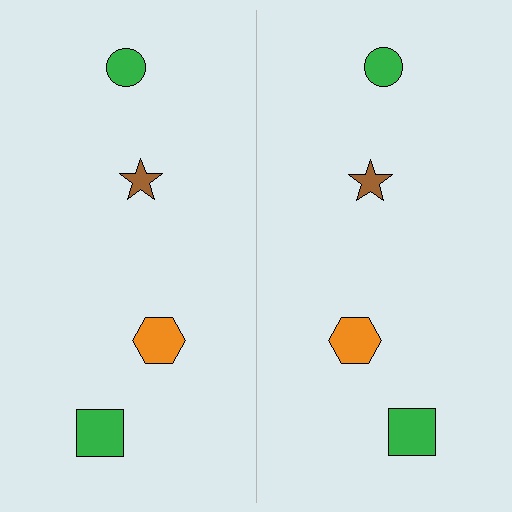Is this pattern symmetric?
Yes, this pattern has bilateral (reflection) symmetry.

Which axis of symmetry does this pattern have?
The pattern has a vertical axis of symmetry running through the center of the image.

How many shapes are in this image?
There are 8 shapes in this image.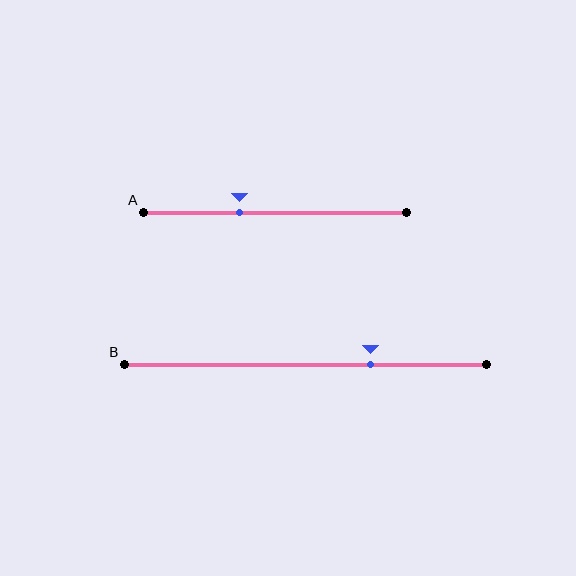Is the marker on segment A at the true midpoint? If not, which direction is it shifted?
No, the marker on segment A is shifted to the left by about 13% of the segment length.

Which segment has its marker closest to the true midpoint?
Segment A has its marker closest to the true midpoint.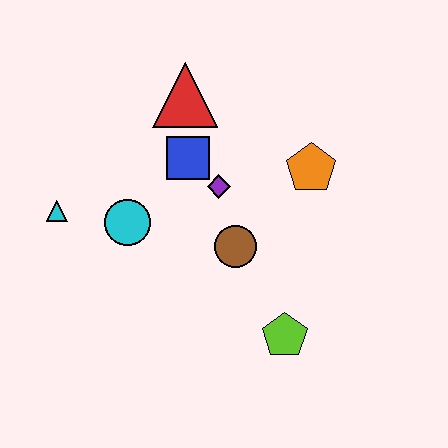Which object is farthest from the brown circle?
The cyan triangle is farthest from the brown circle.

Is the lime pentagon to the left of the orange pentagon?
Yes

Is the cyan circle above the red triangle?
No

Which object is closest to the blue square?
The purple diamond is closest to the blue square.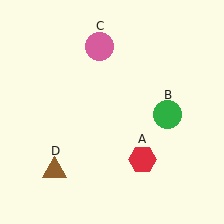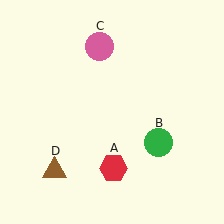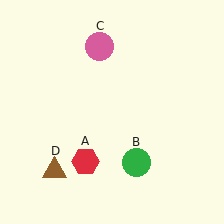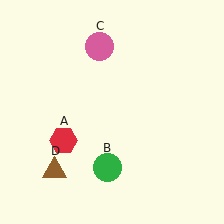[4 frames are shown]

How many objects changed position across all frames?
2 objects changed position: red hexagon (object A), green circle (object B).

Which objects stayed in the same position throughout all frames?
Pink circle (object C) and brown triangle (object D) remained stationary.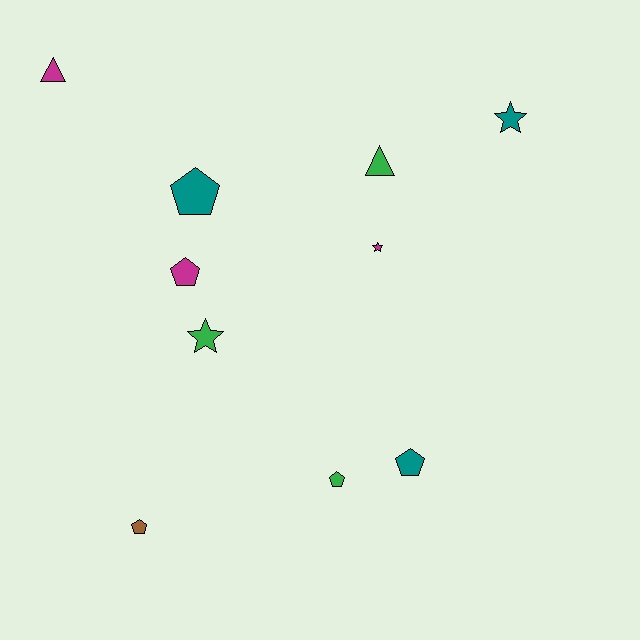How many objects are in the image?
There are 10 objects.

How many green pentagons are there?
There is 1 green pentagon.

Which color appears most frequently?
Teal, with 3 objects.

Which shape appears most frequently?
Pentagon, with 5 objects.